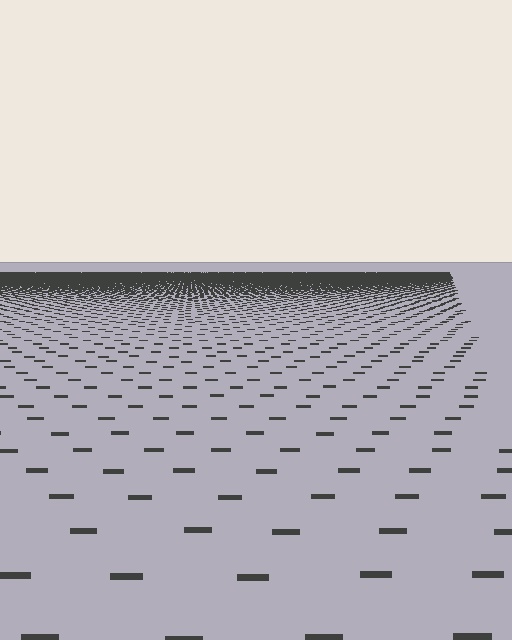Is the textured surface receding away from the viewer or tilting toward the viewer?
The surface is receding away from the viewer. Texture elements get smaller and denser toward the top.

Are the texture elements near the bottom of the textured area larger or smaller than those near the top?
Larger. Near the bottom, elements are closer to the viewer and appear at a bigger on-screen size.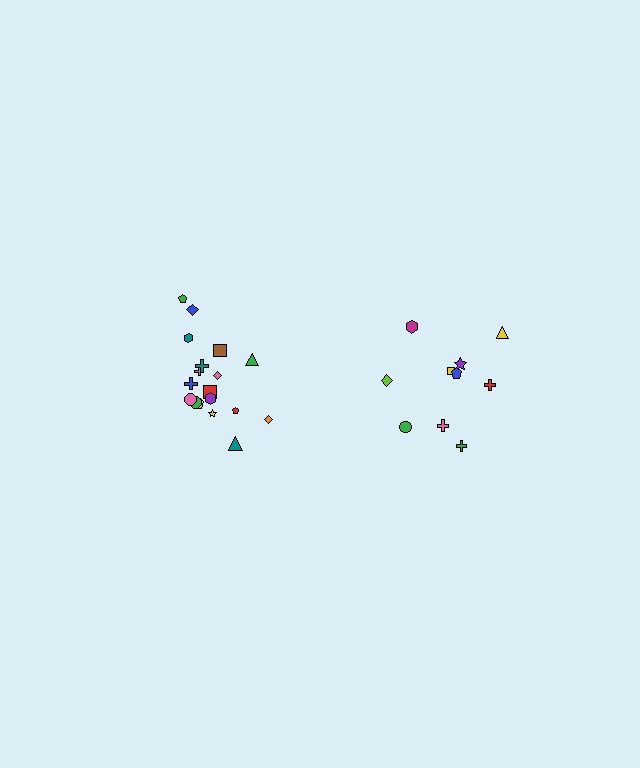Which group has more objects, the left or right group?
The left group.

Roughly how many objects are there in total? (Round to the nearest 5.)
Roughly 30 objects in total.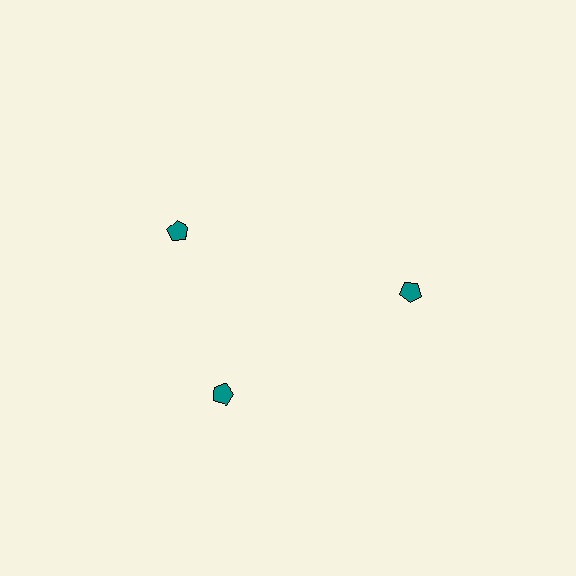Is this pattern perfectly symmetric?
No. The 3 teal pentagons are arranged in a ring, but one element near the 11 o'clock position is rotated out of alignment along the ring, breaking the 3-fold rotational symmetry.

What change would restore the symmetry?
The symmetry would be restored by rotating it back into even spacing with its neighbors so that all 3 pentagons sit at equal angles and equal distance from the center.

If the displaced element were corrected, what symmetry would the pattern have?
It would have 3-fold rotational symmetry — the pattern would map onto itself every 120 degrees.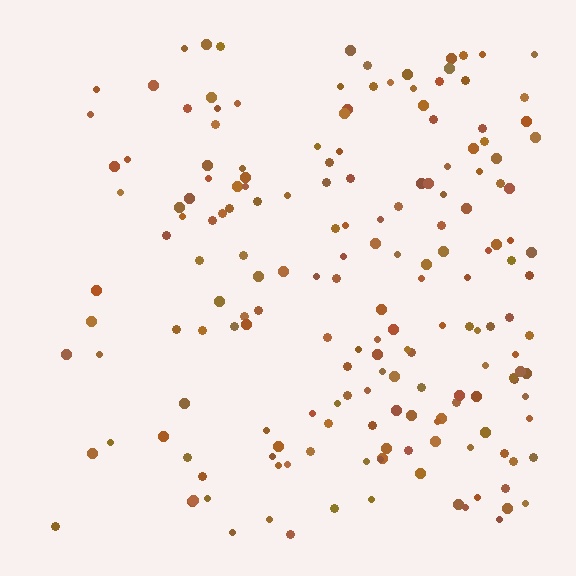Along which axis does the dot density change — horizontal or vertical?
Horizontal.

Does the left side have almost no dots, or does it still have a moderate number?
Still a moderate number, just noticeably fewer than the right.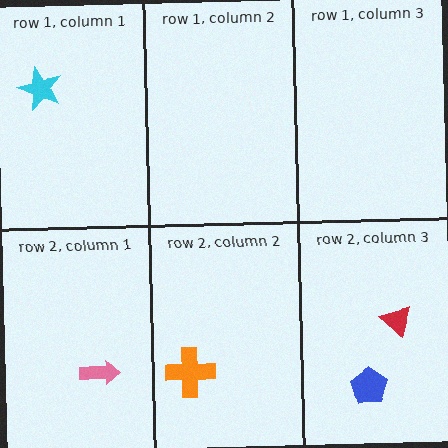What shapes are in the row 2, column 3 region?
The blue pentagon, the red triangle.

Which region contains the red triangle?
The row 2, column 3 region.